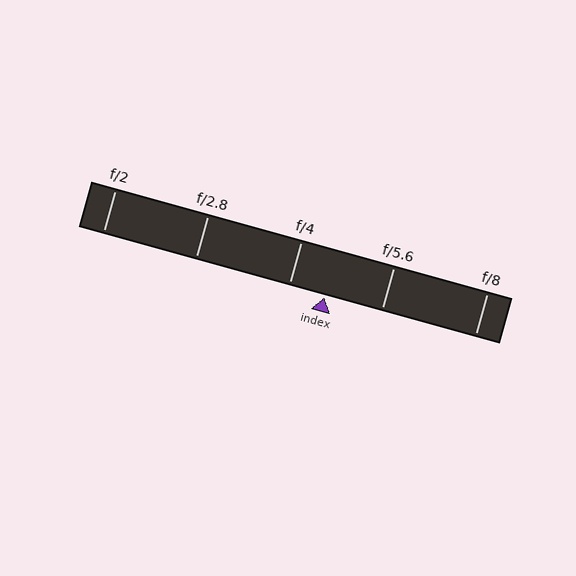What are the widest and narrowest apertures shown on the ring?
The widest aperture shown is f/2 and the narrowest is f/8.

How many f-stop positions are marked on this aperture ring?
There are 5 f-stop positions marked.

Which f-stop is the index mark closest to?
The index mark is closest to f/4.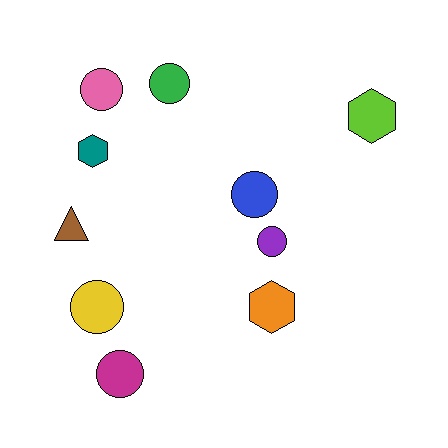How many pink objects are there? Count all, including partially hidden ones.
There is 1 pink object.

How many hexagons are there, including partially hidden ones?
There are 3 hexagons.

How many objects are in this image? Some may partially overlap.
There are 10 objects.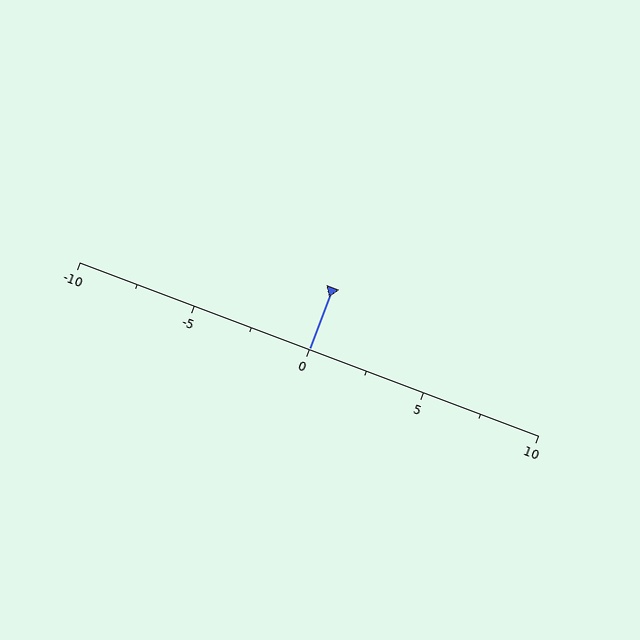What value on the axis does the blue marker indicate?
The marker indicates approximately 0.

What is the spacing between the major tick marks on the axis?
The major ticks are spaced 5 apart.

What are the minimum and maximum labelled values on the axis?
The axis runs from -10 to 10.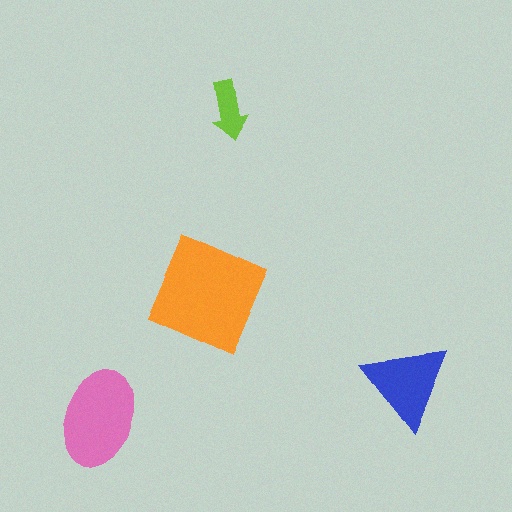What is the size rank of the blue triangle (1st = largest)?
3rd.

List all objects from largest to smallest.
The orange diamond, the pink ellipse, the blue triangle, the lime arrow.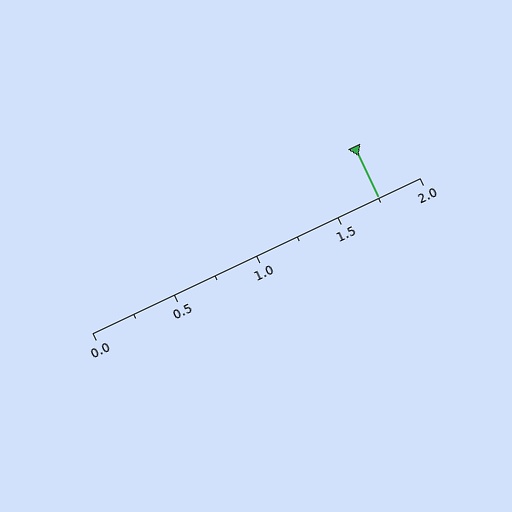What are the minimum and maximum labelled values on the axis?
The axis runs from 0.0 to 2.0.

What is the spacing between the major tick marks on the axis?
The major ticks are spaced 0.5 apart.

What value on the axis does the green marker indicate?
The marker indicates approximately 1.75.